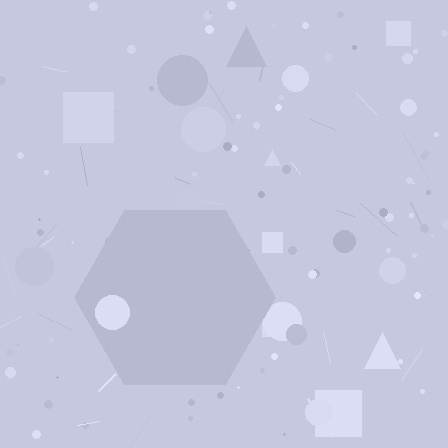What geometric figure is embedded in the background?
A hexagon is embedded in the background.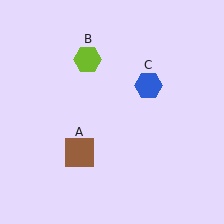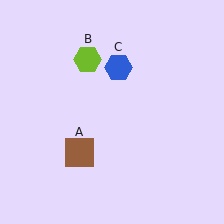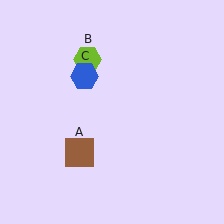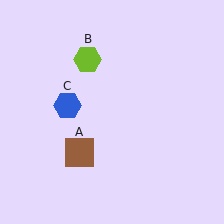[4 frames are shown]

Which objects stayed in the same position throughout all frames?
Brown square (object A) and lime hexagon (object B) remained stationary.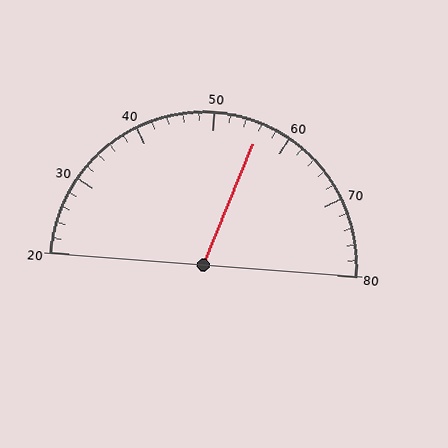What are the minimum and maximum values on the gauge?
The gauge ranges from 20 to 80.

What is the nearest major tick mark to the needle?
The nearest major tick mark is 60.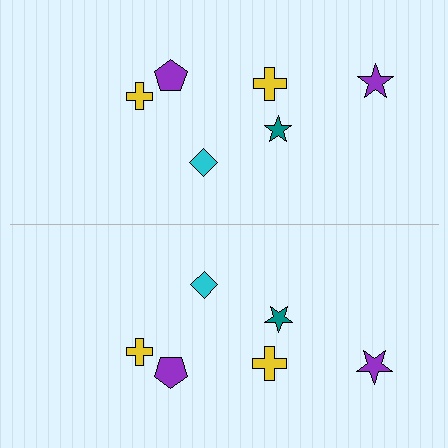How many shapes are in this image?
There are 12 shapes in this image.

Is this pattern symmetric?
Yes, this pattern has bilateral (reflection) symmetry.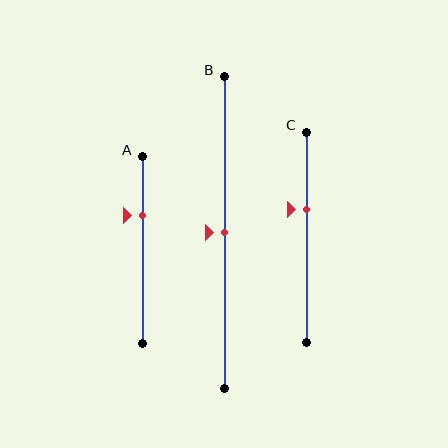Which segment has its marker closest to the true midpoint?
Segment B has its marker closest to the true midpoint.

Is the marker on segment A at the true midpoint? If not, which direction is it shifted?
No, the marker on segment A is shifted upward by about 18% of the segment length.